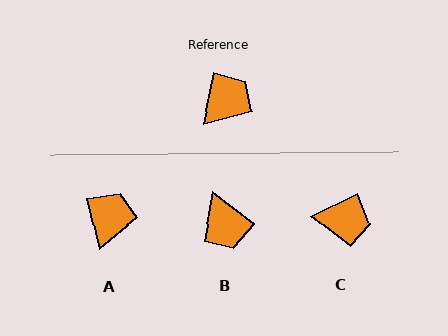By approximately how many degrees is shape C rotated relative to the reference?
Approximately 53 degrees clockwise.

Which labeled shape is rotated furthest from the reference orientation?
B, about 116 degrees away.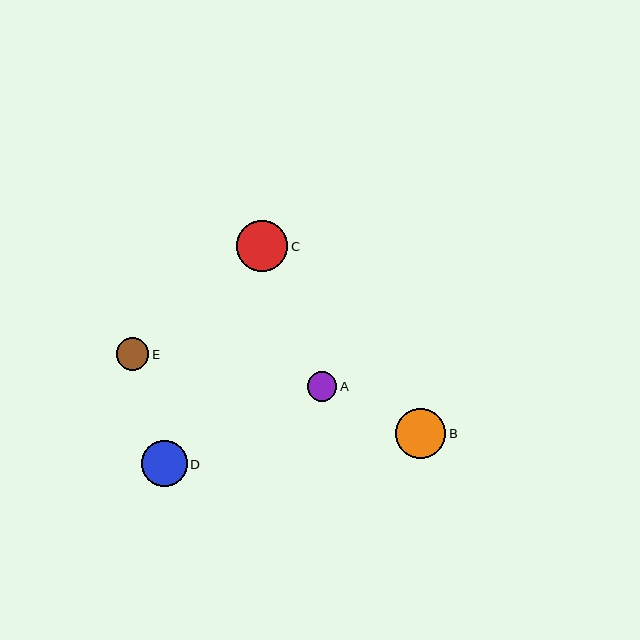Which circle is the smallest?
Circle A is the smallest with a size of approximately 29 pixels.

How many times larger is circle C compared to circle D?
Circle C is approximately 1.1 times the size of circle D.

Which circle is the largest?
Circle C is the largest with a size of approximately 51 pixels.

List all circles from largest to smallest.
From largest to smallest: C, B, D, E, A.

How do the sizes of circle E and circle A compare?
Circle E and circle A are approximately the same size.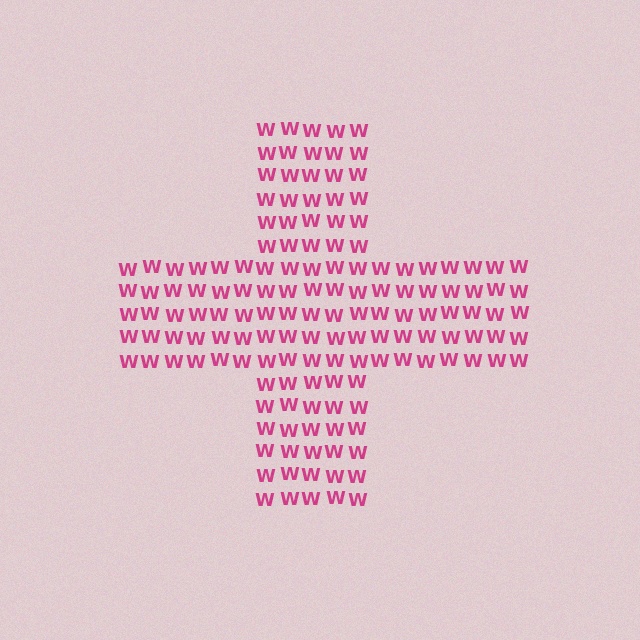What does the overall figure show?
The overall figure shows a cross.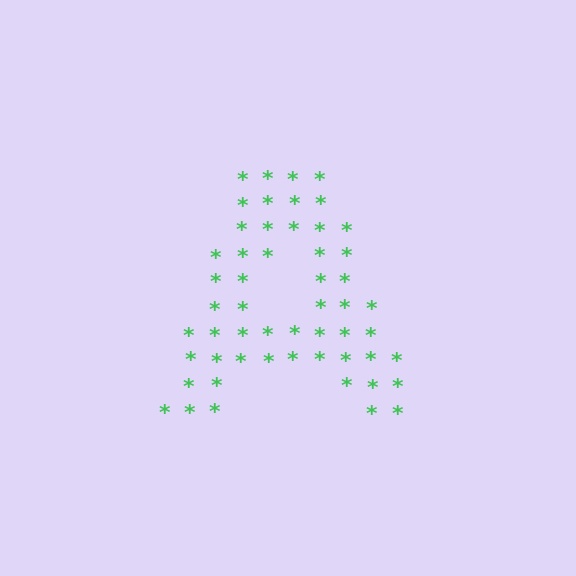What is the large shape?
The large shape is the letter A.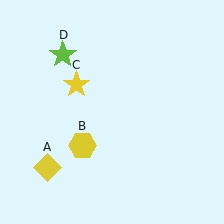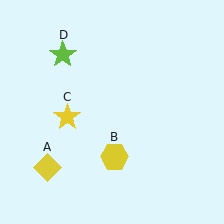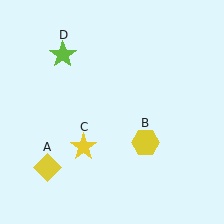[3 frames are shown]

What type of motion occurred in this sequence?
The yellow hexagon (object B), yellow star (object C) rotated counterclockwise around the center of the scene.